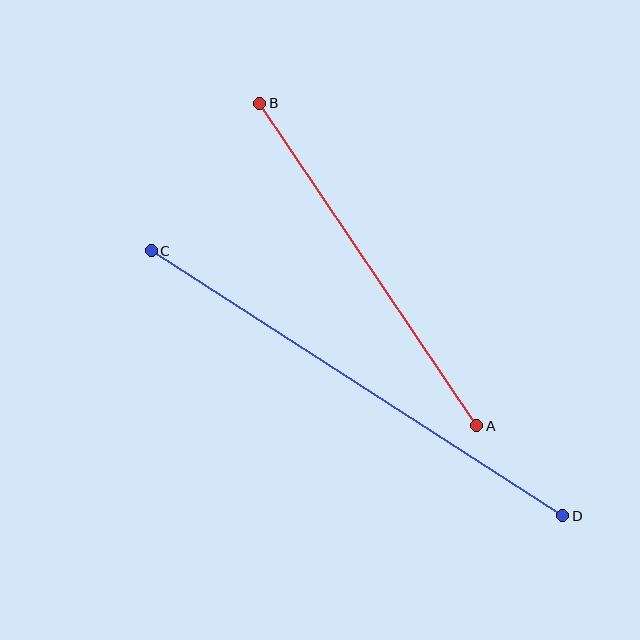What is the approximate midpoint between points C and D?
The midpoint is at approximately (357, 383) pixels.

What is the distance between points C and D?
The distance is approximately 490 pixels.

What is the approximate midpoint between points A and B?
The midpoint is at approximately (368, 265) pixels.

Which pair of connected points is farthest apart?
Points C and D are farthest apart.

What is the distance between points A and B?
The distance is approximately 389 pixels.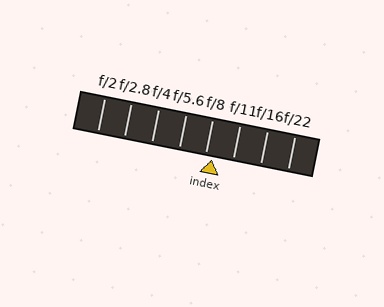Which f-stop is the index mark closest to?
The index mark is closest to f/8.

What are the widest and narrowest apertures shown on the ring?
The widest aperture shown is f/2 and the narrowest is f/22.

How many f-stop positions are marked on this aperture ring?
There are 8 f-stop positions marked.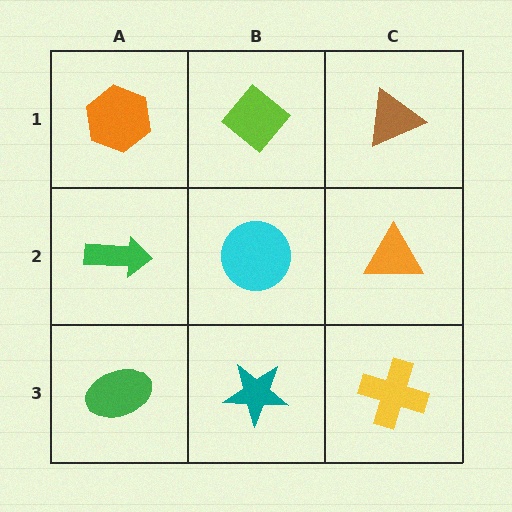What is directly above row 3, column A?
A green arrow.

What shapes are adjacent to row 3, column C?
An orange triangle (row 2, column C), a teal star (row 3, column B).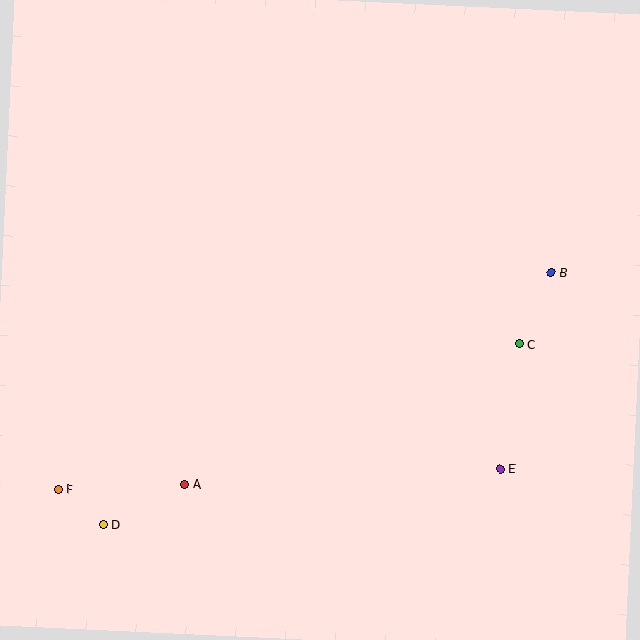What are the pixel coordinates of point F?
Point F is at (58, 489).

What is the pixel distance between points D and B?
The distance between D and B is 514 pixels.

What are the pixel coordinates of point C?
Point C is at (520, 344).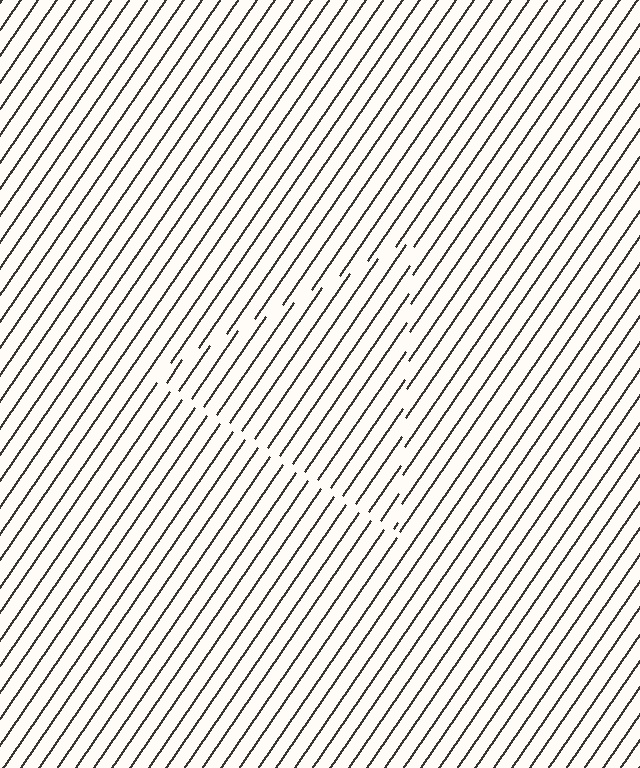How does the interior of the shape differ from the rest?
The interior of the shape contains the same grating, shifted by half a period — the contour is defined by the phase discontinuity where line-ends from the inner and outer gratings abut.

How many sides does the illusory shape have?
3 sides — the line-ends trace a triangle.